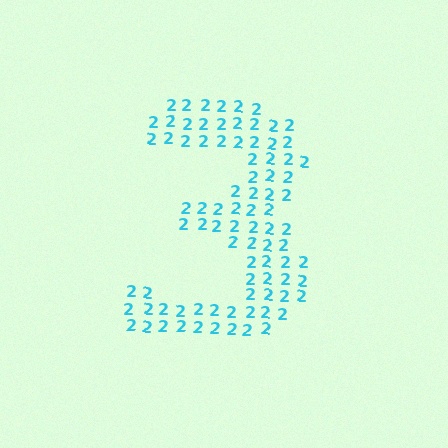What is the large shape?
The large shape is the digit 3.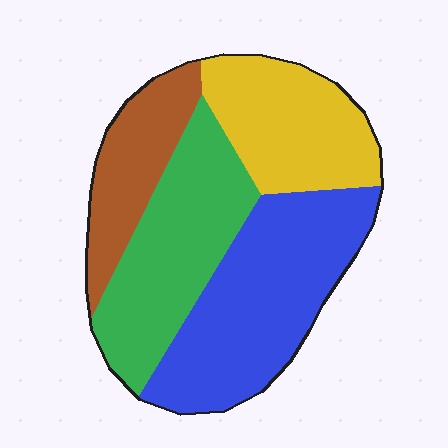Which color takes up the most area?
Blue, at roughly 35%.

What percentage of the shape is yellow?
Yellow covers roughly 20% of the shape.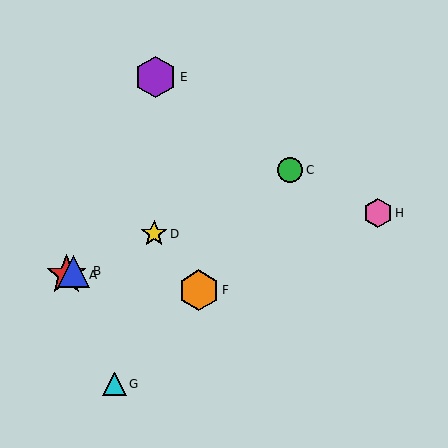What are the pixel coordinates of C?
Object C is at (290, 170).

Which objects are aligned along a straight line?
Objects A, B, C, D are aligned along a straight line.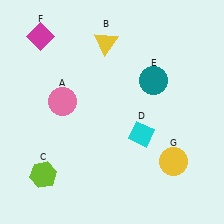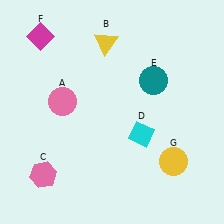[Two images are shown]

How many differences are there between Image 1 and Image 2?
There is 1 difference between the two images.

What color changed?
The hexagon (C) changed from lime in Image 1 to pink in Image 2.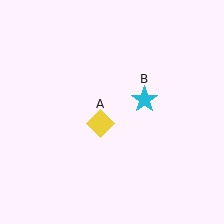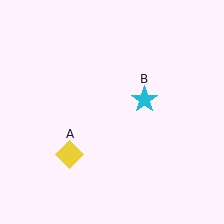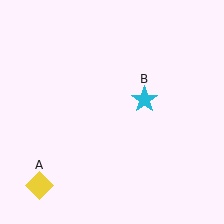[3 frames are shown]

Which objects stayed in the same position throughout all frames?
Cyan star (object B) remained stationary.